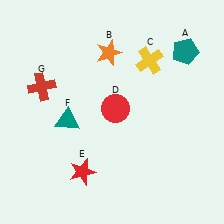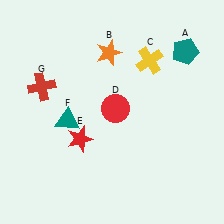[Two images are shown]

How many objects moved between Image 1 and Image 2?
1 object moved between the two images.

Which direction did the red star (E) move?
The red star (E) moved up.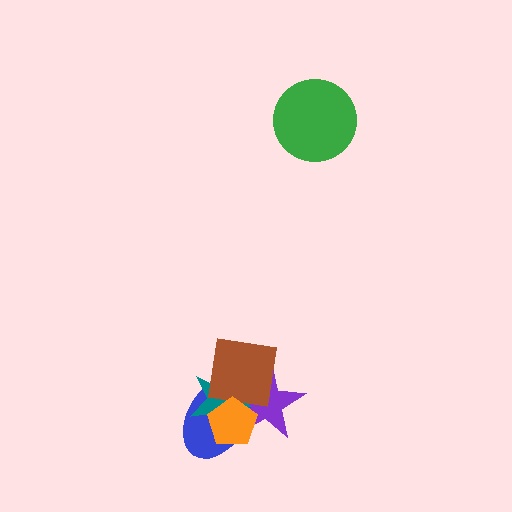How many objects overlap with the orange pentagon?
4 objects overlap with the orange pentagon.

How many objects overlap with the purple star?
4 objects overlap with the purple star.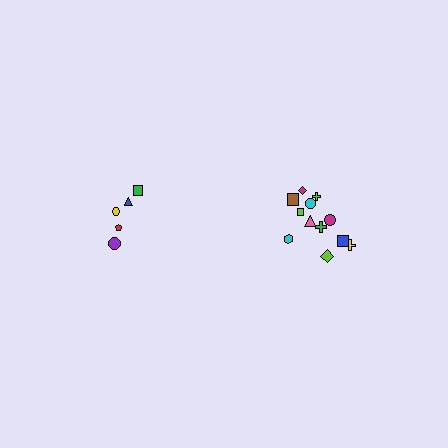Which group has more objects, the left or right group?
The right group.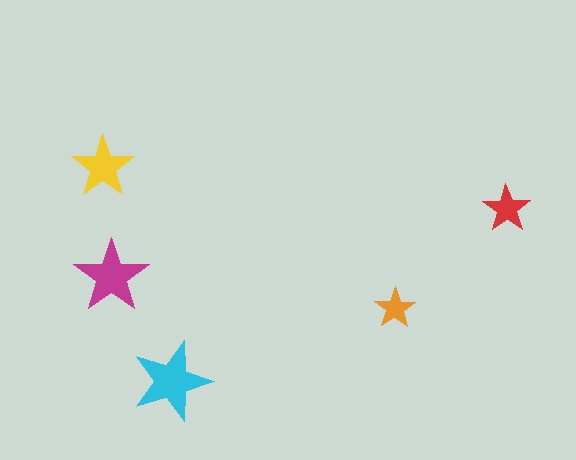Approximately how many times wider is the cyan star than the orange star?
About 2 times wider.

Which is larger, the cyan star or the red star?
The cyan one.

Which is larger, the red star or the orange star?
The red one.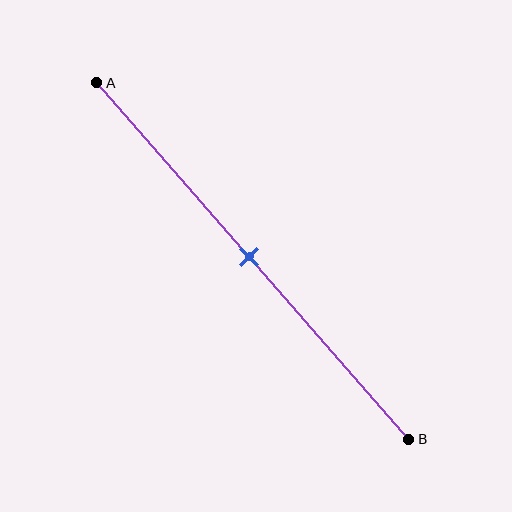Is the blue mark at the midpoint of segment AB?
Yes, the mark is approximately at the midpoint.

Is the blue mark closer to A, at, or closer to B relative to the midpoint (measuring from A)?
The blue mark is approximately at the midpoint of segment AB.